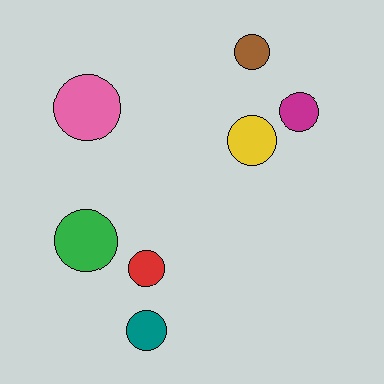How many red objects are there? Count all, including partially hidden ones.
There is 1 red object.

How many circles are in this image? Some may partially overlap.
There are 7 circles.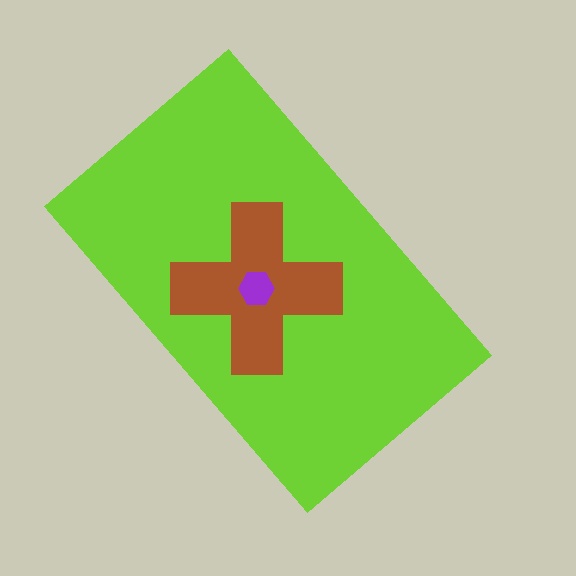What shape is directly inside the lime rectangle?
The brown cross.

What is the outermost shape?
The lime rectangle.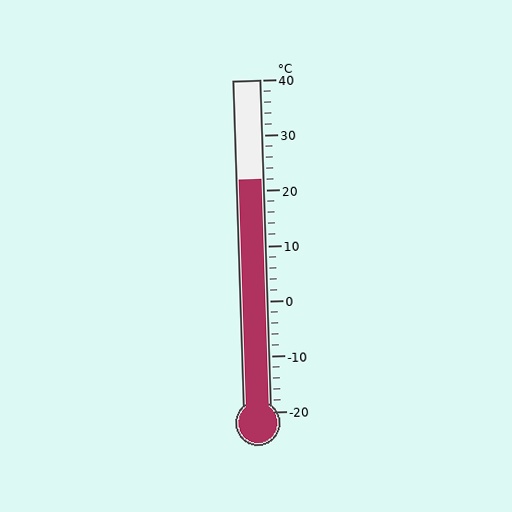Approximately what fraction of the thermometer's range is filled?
The thermometer is filled to approximately 70% of its range.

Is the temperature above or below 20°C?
The temperature is above 20°C.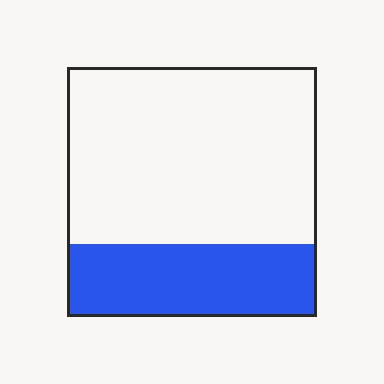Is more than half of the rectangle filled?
No.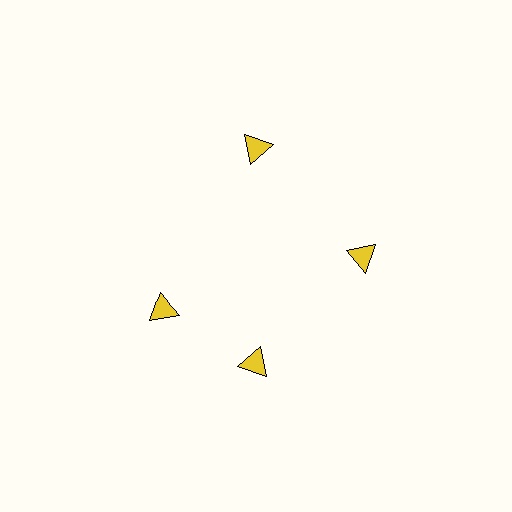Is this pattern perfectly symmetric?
No. The 4 yellow triangles are arranged in a ring, but one element near the 9 o'clock position is rotated out of alignment along the ring, breaking the 4-fold rotational symmetry.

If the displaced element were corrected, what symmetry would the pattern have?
It would have 4-fold rotational symmetry — the pattern would map onto itself every 90 degrees.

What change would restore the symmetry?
The symmetry would be restored by rotating it back into even spacing with its neighbors so that all 4 triangles sit at equal angles and equal distance from the center.